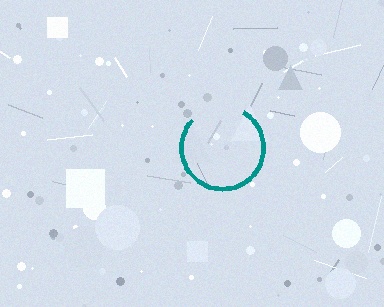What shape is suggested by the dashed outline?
The dashed outline suggests a circle.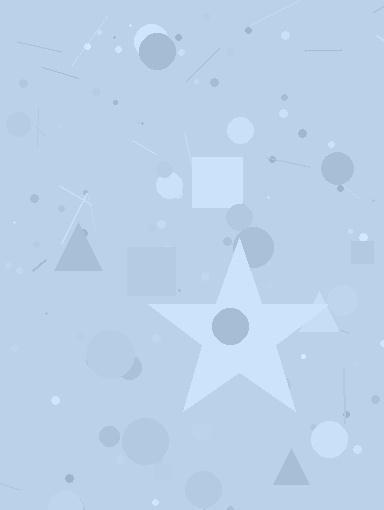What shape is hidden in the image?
A star is hidden in the image.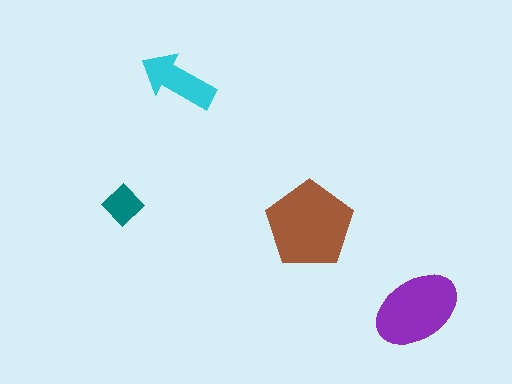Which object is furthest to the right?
The purple ellipse is rightmost.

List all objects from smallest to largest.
The teal diamond, the cyan arrow, the purple ellipse, the brown pentagon.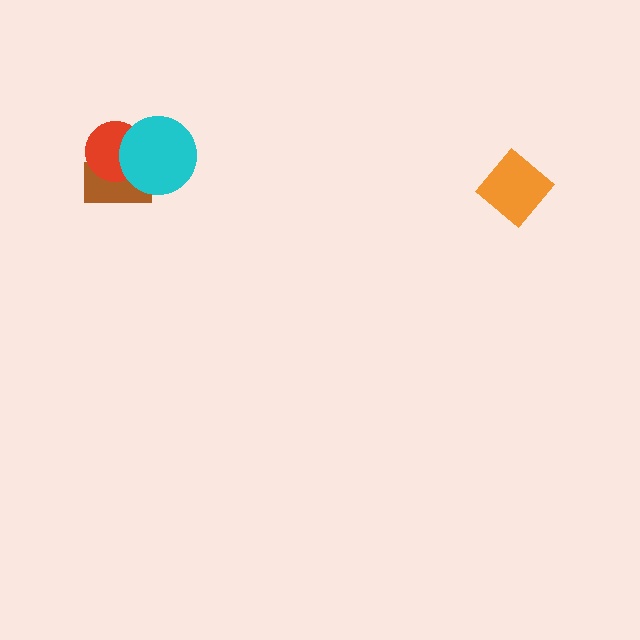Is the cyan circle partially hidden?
No, no other shape covers it.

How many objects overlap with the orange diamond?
0 objects overlap with the orange diamond.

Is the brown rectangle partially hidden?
Yes, it is partially covered by another shape.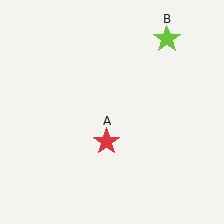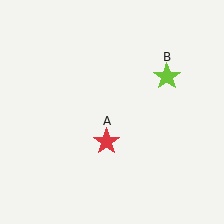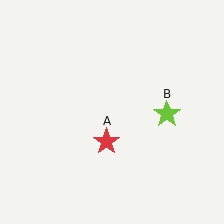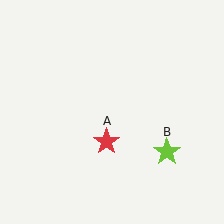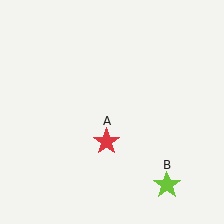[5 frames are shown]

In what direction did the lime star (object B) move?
The lime star (object B) moved down.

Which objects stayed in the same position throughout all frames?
Red star (object A) remained stationary.